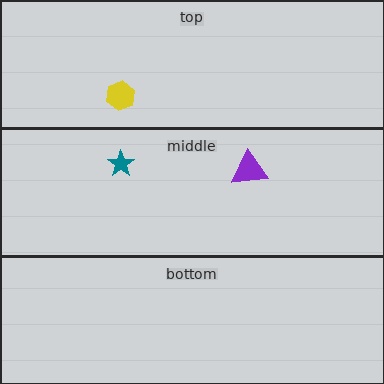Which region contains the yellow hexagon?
The top region.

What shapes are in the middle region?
The purple triangle, the teal star.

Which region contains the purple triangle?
The middle region.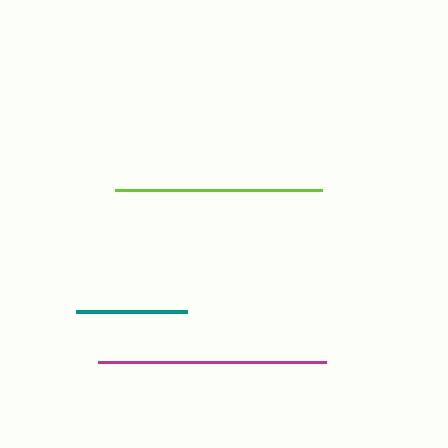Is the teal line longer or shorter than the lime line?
The lime line is longer than the teal line.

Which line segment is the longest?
The magenta line is the longest at approximately 228 pixels.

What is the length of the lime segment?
The lime segment is approximately 207 pixels long.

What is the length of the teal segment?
The teal segment is approximately 111 pixels long.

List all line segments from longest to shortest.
From longest to shortest: magenta, lime, teal.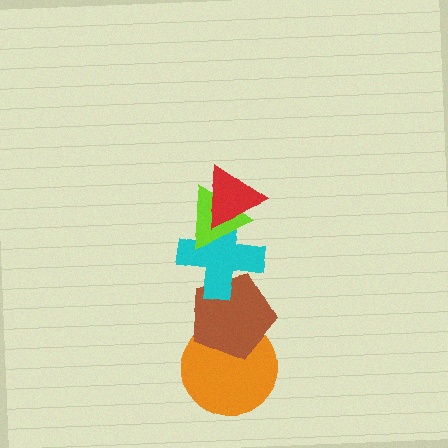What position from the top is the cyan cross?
The cyan cross is 3rd from the top.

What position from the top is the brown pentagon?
The brown pentagon is 4th from the top.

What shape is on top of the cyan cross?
The lime triangle is on top of the cyan cross.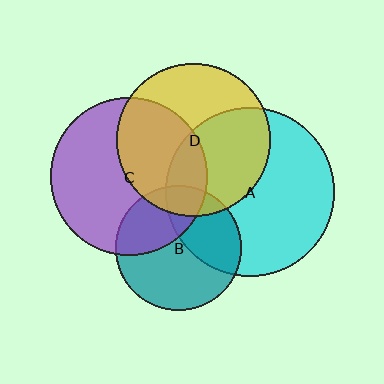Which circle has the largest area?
Circle A (cyan).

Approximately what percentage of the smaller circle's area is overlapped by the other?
Approximately 45%.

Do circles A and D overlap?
Yes.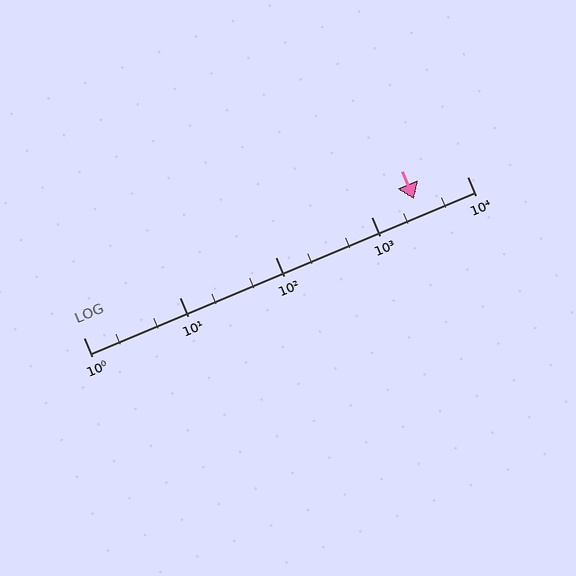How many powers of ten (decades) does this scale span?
The scale spans 4 decades, from 1 to 10000.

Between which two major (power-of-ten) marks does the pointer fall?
The pointer is between 1000 and 10000.